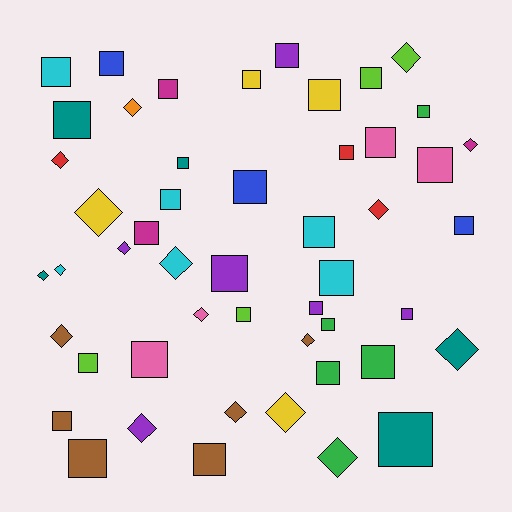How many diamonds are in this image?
There are 18 diamonds.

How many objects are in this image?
There are 50 objects.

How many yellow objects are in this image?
There are 4 yellow objects.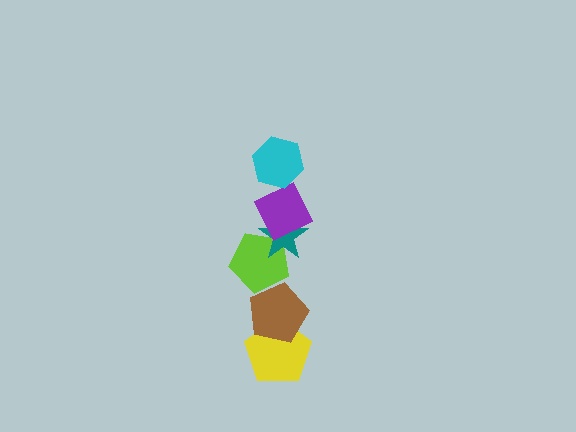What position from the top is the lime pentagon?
The lime pentagon is 4th from the top.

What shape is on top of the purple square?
The cyan hexagon is on top of the purple square.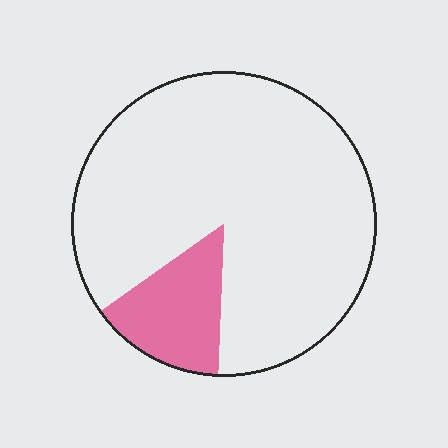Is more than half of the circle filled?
No.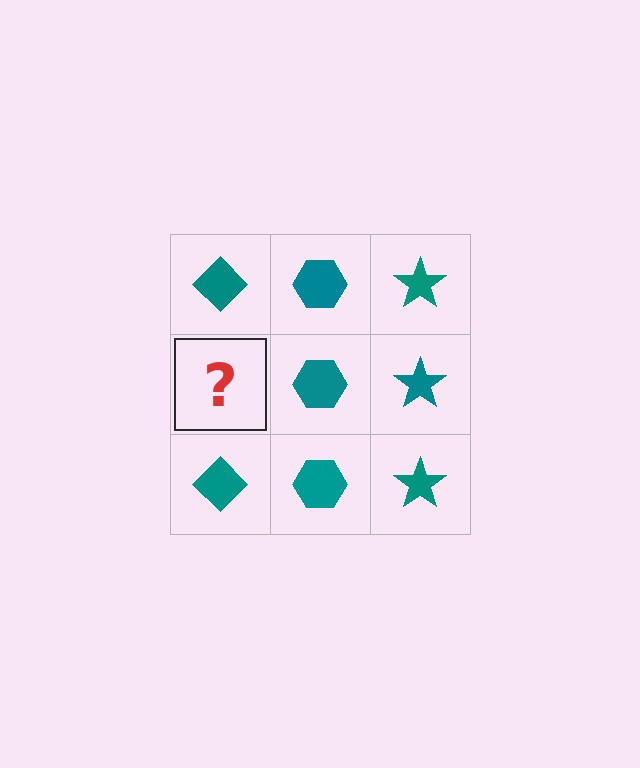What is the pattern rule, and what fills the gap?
The rule is that each column has a consistent shape. The gap should be filled with a teal diamond.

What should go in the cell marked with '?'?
The missing cell should contain a teal diamond.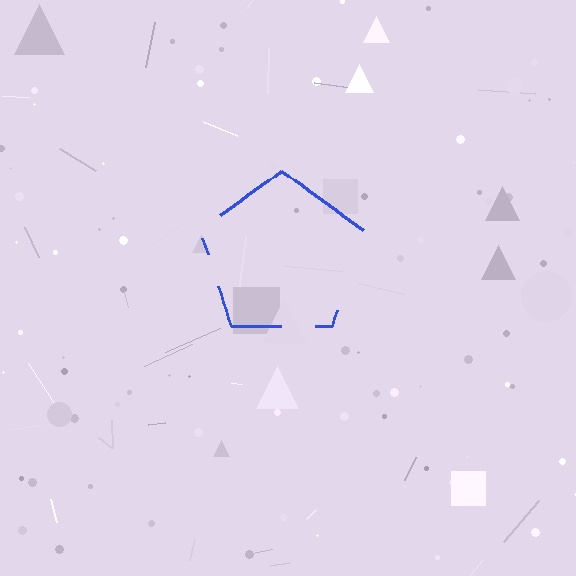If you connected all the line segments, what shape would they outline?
They would outline a pentagon.